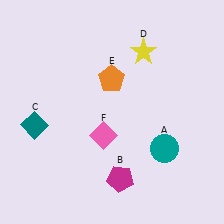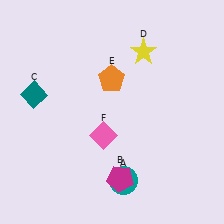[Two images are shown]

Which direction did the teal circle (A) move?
The teal circle (A) moved left.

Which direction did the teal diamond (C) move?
The teal diamond (C) moved up.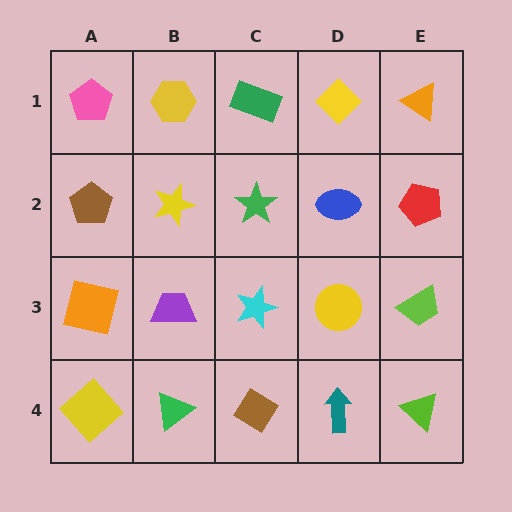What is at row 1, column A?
A pink pentagon.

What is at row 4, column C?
A brown diamond.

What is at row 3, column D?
A yellow circle.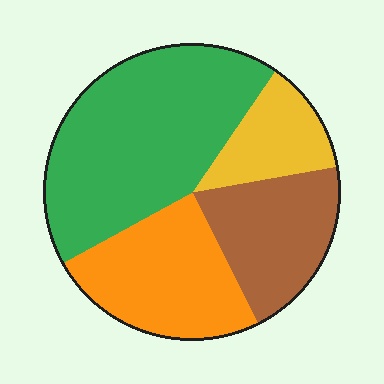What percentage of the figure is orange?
Orange takes up between a sixth and a third of the figure.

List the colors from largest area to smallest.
From largest to smallest: green, orange, brown, yellow.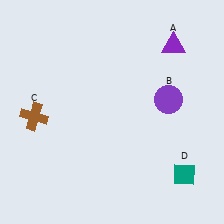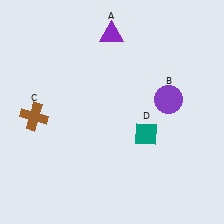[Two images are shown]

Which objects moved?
The objects that moved are: the purple triangle (A), the teal diamond (D).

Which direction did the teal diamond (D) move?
The teal diamond (D) moved up.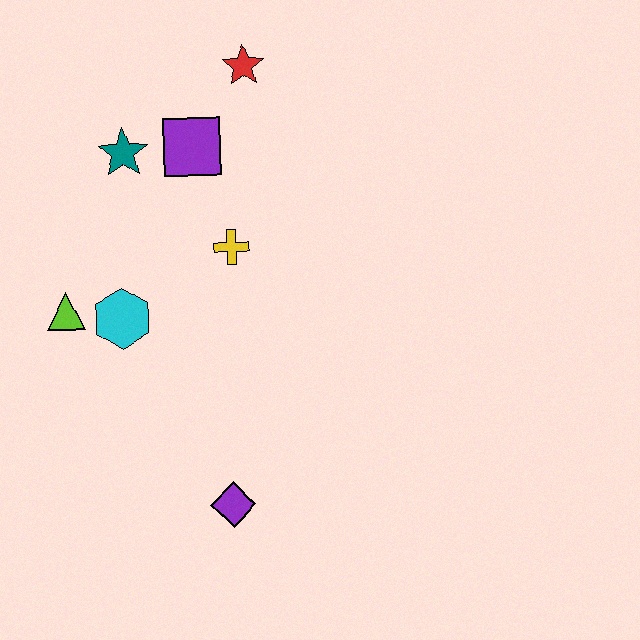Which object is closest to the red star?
The purple square is closest to the red star.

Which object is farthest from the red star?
The purple diamond is farthest from the red star.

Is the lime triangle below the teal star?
Yes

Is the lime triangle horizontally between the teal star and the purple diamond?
No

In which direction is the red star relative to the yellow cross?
The red star is above the yellow cross.